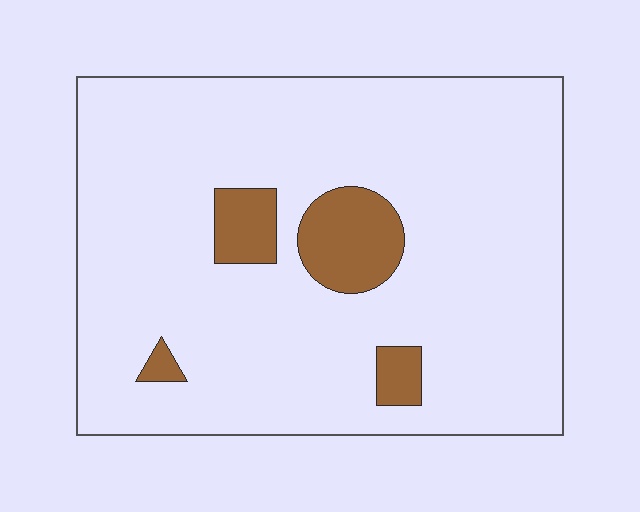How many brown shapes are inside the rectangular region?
4.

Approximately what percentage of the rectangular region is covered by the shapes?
Approximately 10%.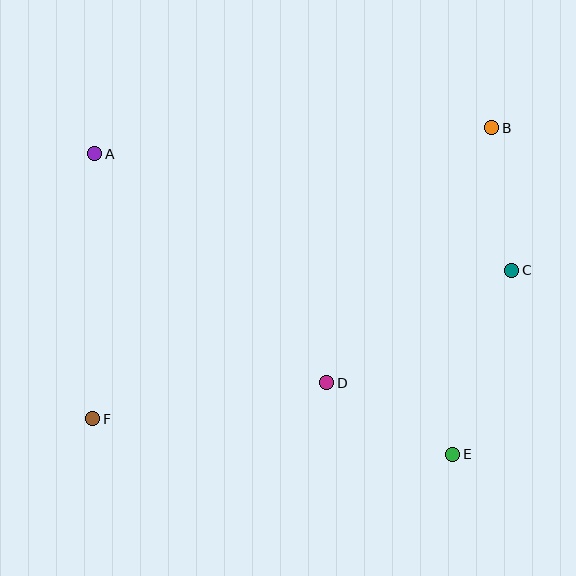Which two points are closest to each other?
Points B and C are closest to each other.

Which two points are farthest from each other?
Points B and F are farthest from each other.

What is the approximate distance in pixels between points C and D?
The distance between C and D is approximately 217 pixels.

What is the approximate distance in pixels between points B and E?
The distance between B and E is approximately 329 pixels.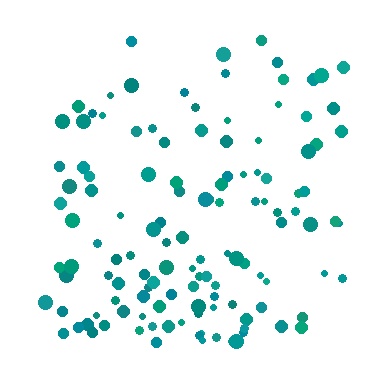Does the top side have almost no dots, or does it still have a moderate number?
Still a moderate number, just noticeably fewer than the bottom.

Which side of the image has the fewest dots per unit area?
The top.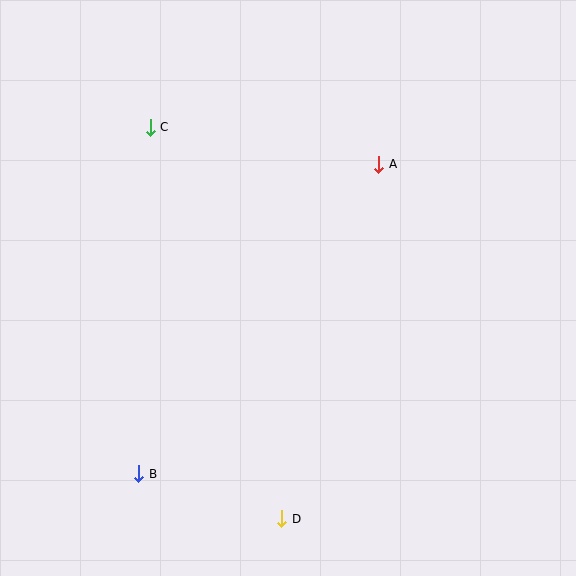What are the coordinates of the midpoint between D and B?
The midpoint between D and B is at (210, 496).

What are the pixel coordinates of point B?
Point B is at (139, 474).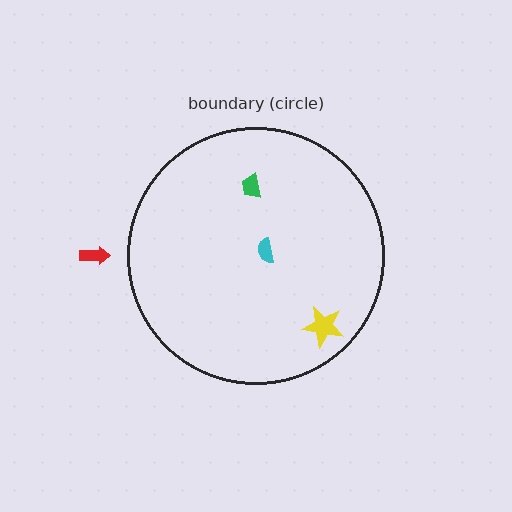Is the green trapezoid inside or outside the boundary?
Inside.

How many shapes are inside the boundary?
3 inside, 1 outside.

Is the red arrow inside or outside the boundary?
Outside.